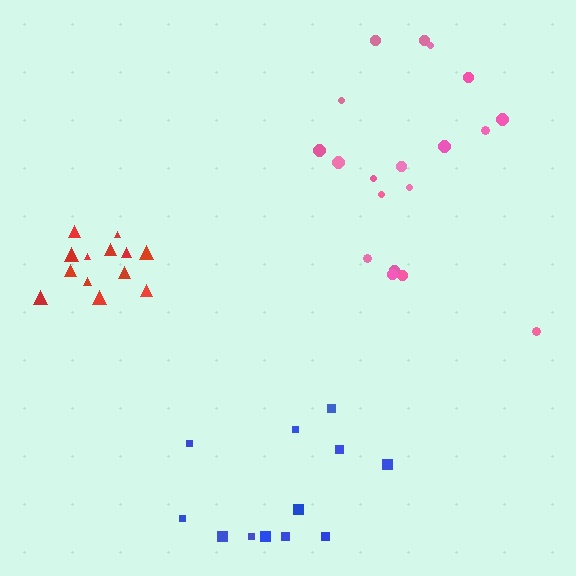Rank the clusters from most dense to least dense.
red, pink, blue.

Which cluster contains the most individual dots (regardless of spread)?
Pink (19).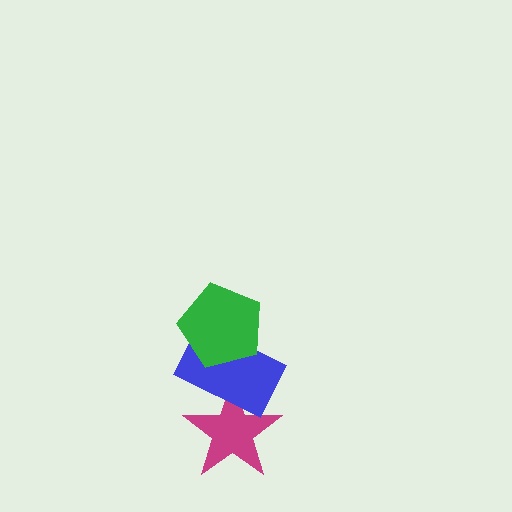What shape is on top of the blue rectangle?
The green pentagon is on top of the blue rectangle.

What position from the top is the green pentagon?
The green pentagon is 1st from the top.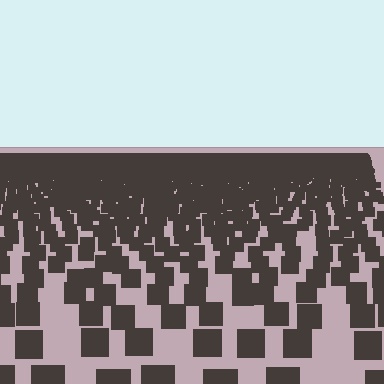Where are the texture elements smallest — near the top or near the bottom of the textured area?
Near the top.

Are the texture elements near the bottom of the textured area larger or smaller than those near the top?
Larger. Near the bottom, elements are closer to the viewer and appear at a bigger on-screen size.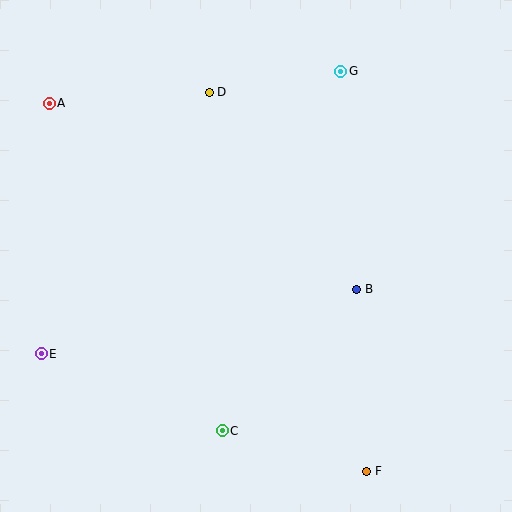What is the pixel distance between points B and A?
The distance between B and A is 359 pixels.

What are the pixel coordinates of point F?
Point F is at (367, 471).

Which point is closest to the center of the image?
Point B at (357, 289) is closest to the center.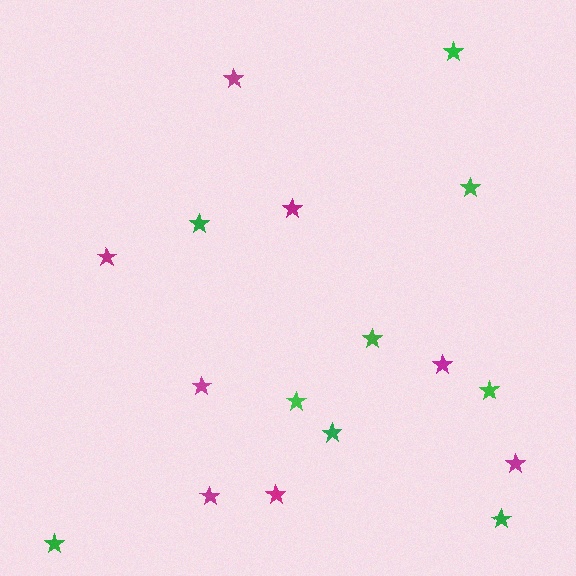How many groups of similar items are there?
There are 2 groups: one group of magenta stars (8) and one group of green stars (9).